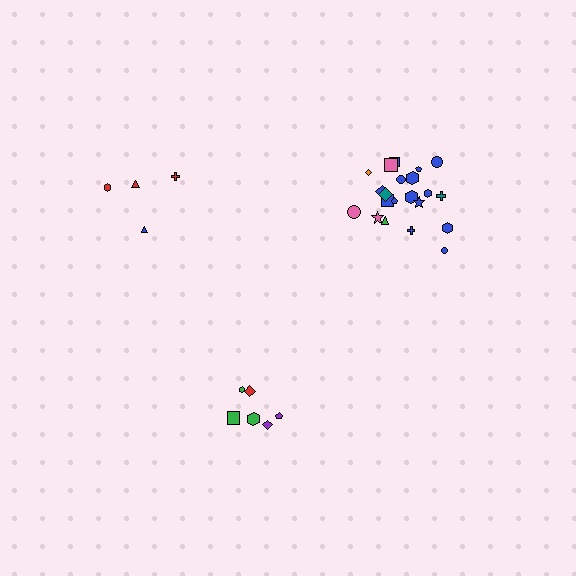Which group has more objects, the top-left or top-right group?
The top-right group.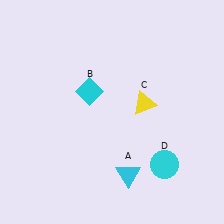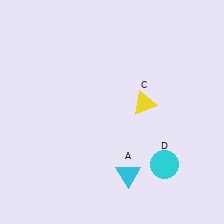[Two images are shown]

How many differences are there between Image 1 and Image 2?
There is 1 difference between the two images.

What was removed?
The cyan diamond (B) was removed in Image 2.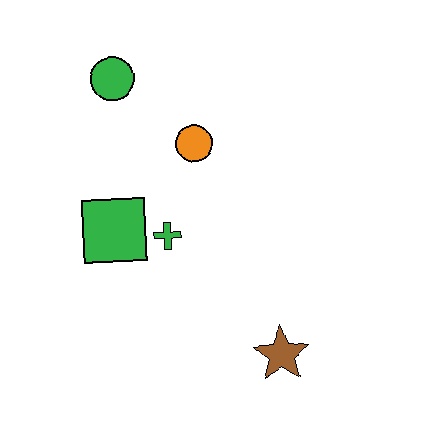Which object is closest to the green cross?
The green square is closest to the green cross.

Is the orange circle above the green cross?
Yes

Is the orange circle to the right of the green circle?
Yes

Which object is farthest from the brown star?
The green circle is farthest from the brown star.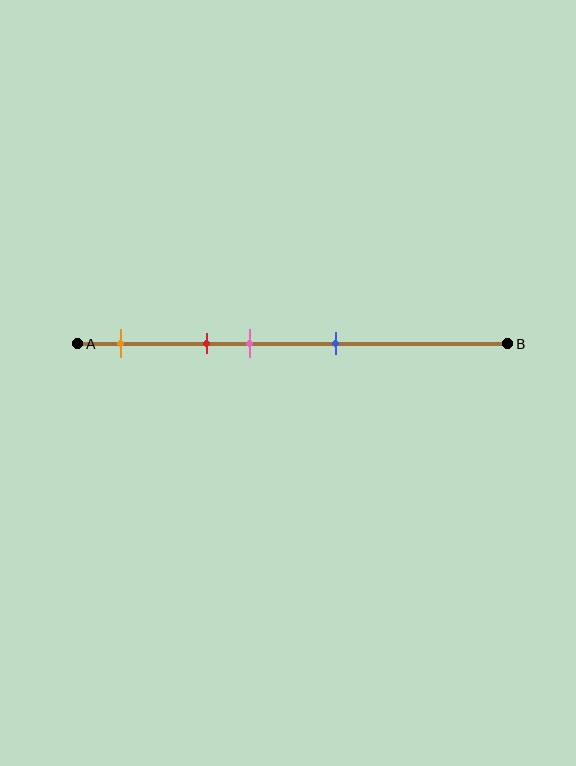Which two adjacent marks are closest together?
The red and pink marks are the closest adjacent pair.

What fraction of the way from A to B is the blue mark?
The blue mark is approximately 60% (0.6) of the way from A to B.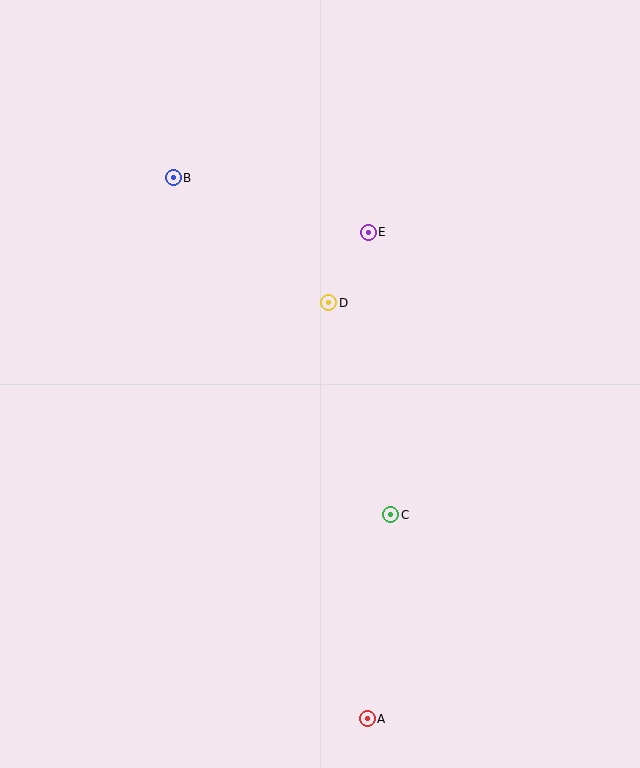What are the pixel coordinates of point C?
Point C is at (391, 515).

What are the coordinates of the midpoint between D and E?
The midpoint between D and E is at (348, 267).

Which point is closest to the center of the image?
Point D at (329, 303) is closest to the center.